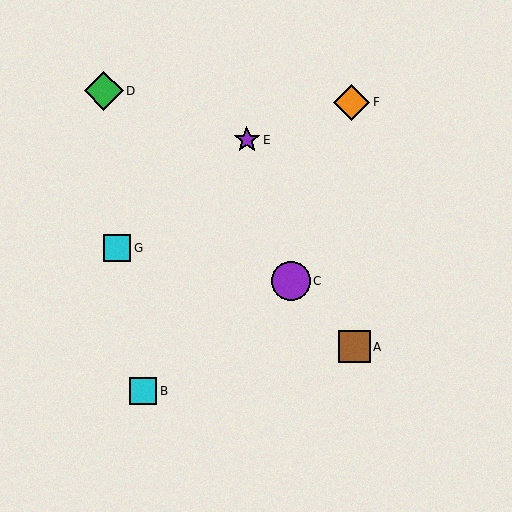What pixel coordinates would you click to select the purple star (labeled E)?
Click at (247, 140) to select the purple star E.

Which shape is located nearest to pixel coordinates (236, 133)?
The purple star (labeled E) at (247, 140) is nearest to that location.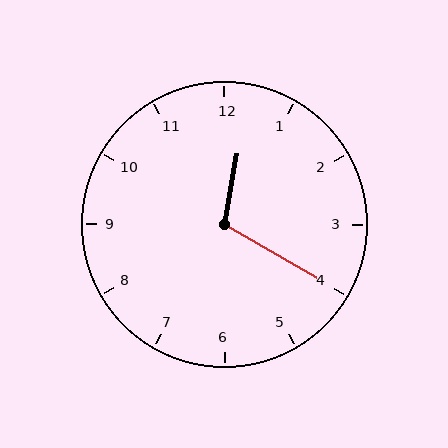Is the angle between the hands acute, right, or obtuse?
It is obtuse.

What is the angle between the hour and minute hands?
Approximately 110 degrees.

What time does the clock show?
12:20.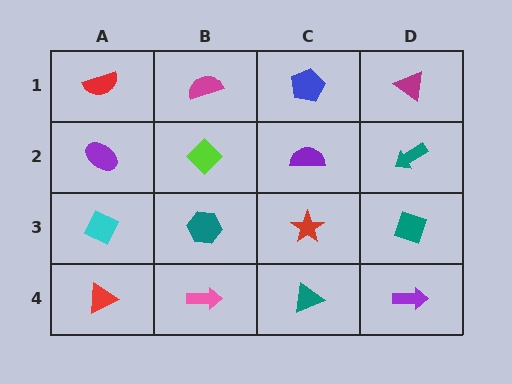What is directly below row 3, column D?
A purple arrow.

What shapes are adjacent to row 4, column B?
A teal hexagon (row 3, column B), a red triangle (row 4, column A), a teal triangle (row 4, column C).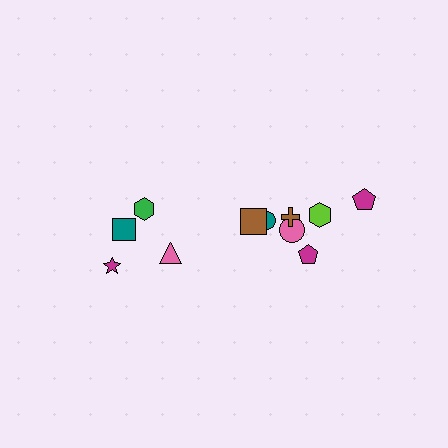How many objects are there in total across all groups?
There are 11 objects.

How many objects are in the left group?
There are 4 objects.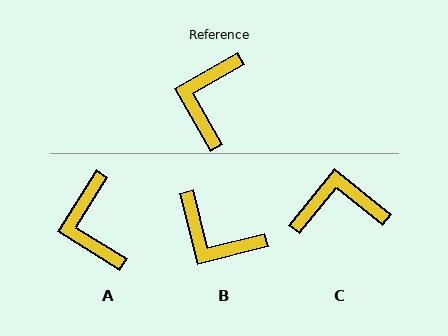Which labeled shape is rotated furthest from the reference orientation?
B, about 74 degrees away.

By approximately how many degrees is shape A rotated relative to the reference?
Approximately 28 degrees counter-clockwise.